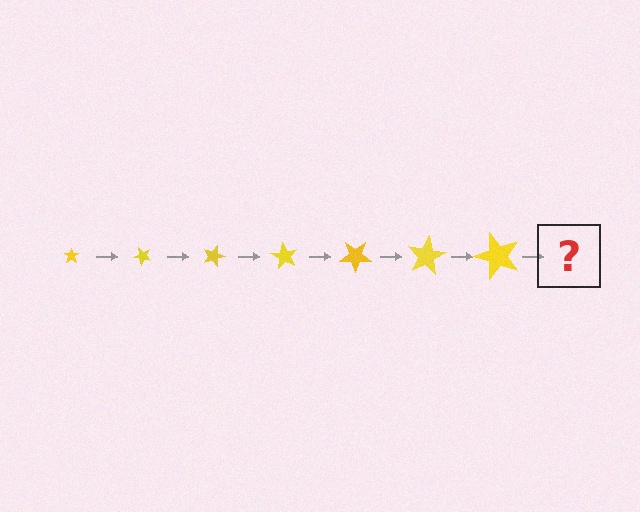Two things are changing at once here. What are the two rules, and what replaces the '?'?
The two rules are that the star grows larger each step and it rotates 45 degrees each step. The '?' should be a star, larger than the previous one and rotated 315 degrees from the start.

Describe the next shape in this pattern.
It should be a star, larger than the previous one and rotated 315 degrees from the start.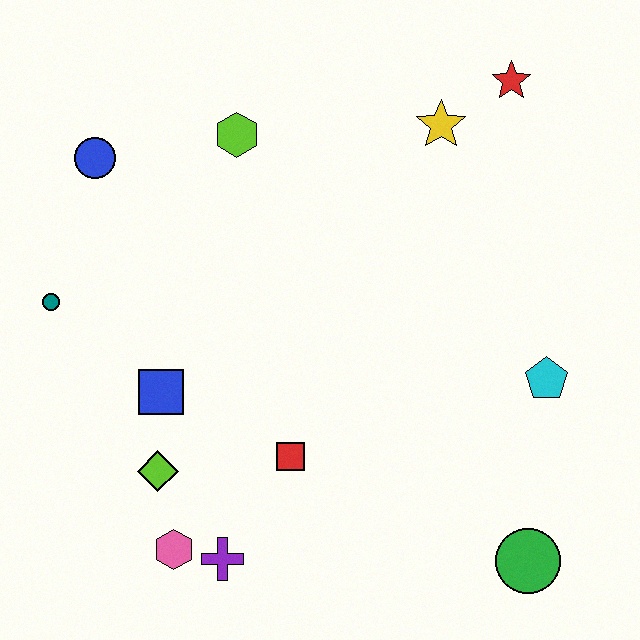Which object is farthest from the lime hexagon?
The green circle is farthest from the lime hexagon.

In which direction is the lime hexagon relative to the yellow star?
The lime hexagon is to the left of the yellow star.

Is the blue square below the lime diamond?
No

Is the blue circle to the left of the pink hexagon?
Yes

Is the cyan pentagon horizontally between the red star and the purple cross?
No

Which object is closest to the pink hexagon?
The purple cross is closest to the pink hexagon.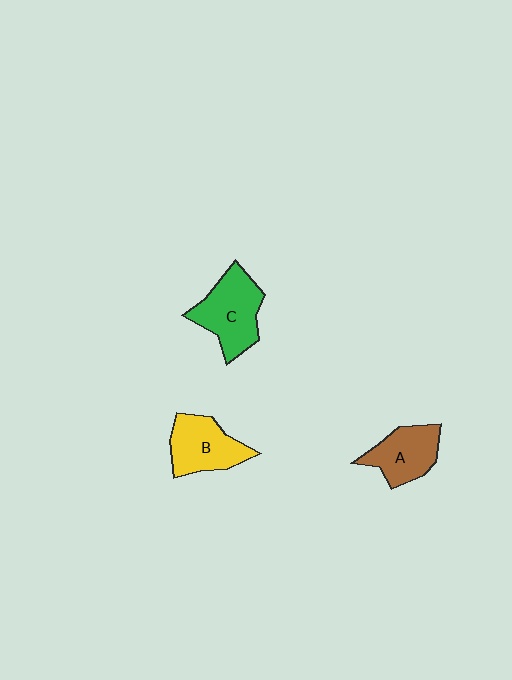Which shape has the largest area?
Shape C (green).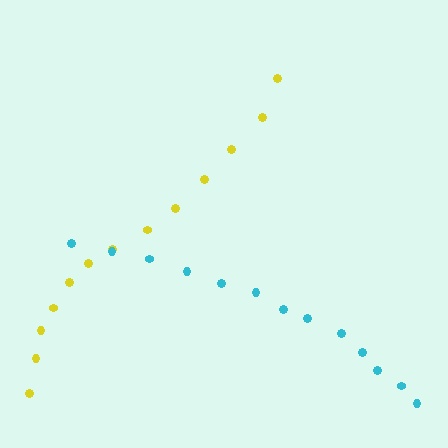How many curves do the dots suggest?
There are 2 distinct paths.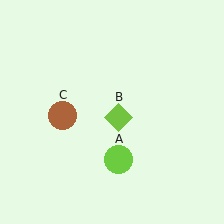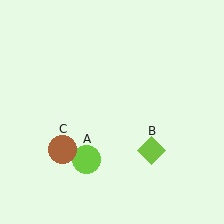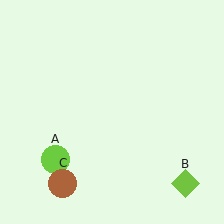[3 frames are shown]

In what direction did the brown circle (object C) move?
The brown circle (object C) moved down.